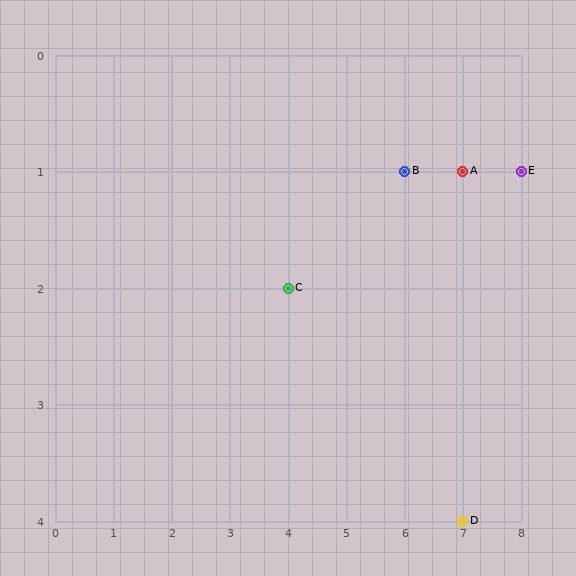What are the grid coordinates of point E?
Point E is at grid coordinates (8, 1).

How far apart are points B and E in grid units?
Points B and E are 2 columns apart.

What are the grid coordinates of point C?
Point C is at grid coordinates (4, 2).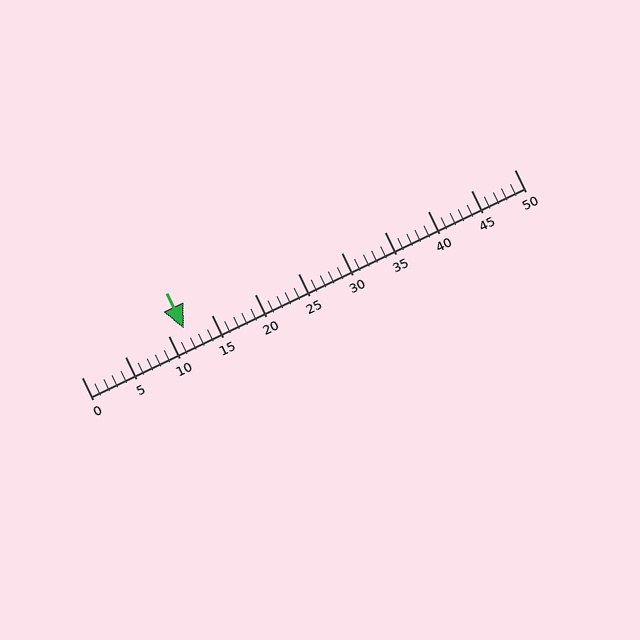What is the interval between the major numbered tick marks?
The major tick marks are spaced 5 units apart.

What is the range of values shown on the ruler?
The ruler shows values from 0 to 50.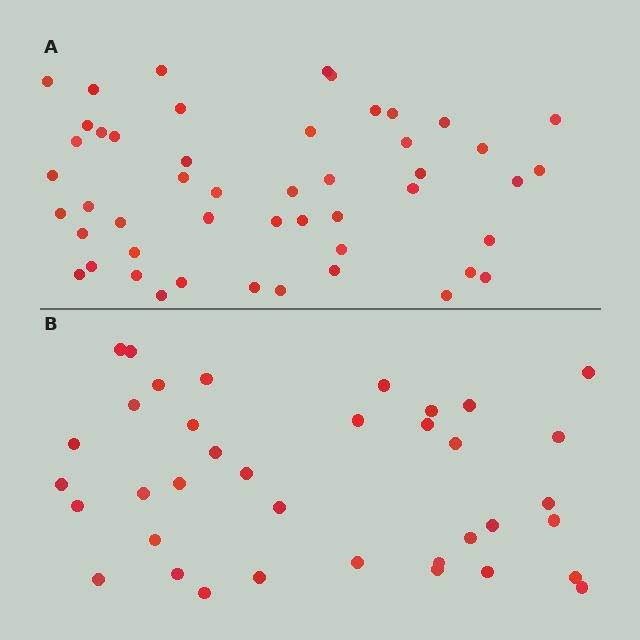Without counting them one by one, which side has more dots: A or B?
Region A (the top region) has more dots.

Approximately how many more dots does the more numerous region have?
Region A has roughly 12 or so more dots than region B.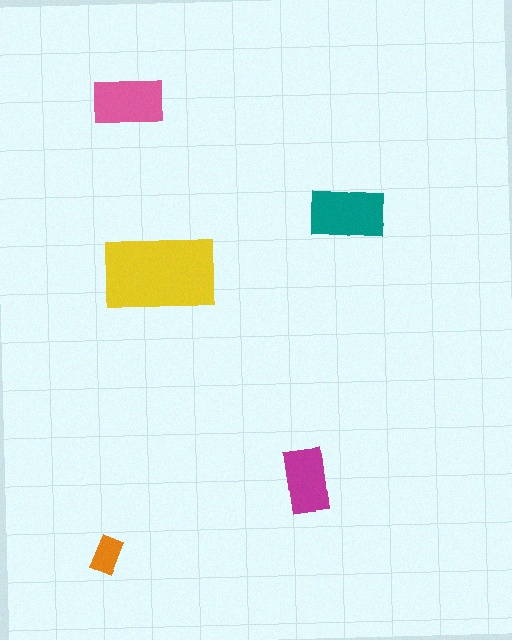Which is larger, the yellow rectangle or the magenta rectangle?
The yellow one.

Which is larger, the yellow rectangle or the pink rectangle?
The yellow one.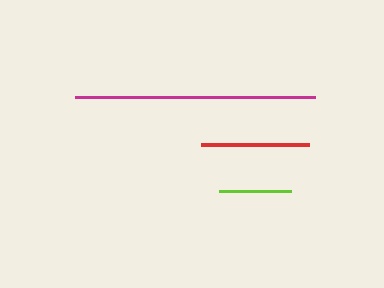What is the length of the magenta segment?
The magenta segment is approximately 240 pixels long.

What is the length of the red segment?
The red segment is approximately 108 pixels long.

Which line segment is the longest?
The magenta line is the longest at approximately 240 pixels.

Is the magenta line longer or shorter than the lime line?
The magenta line is longer than the lime line.